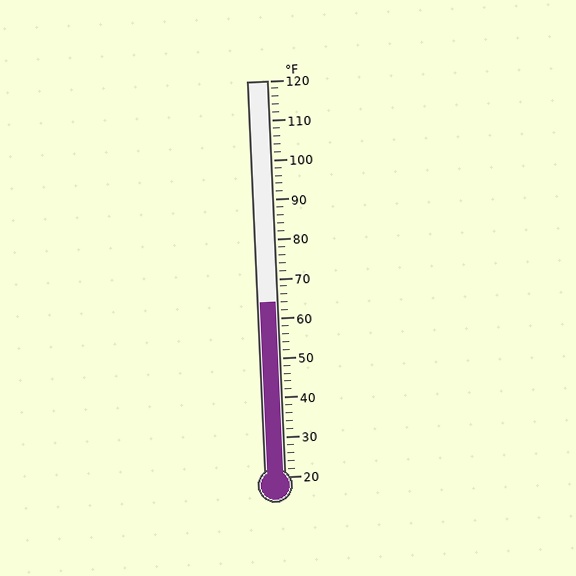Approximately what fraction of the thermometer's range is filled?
The thermometer is filled to approximately 45% of its range.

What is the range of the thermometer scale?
The thermometer scale ranges from 20°F to 120°F.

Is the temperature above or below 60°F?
The temperature is above 60°F.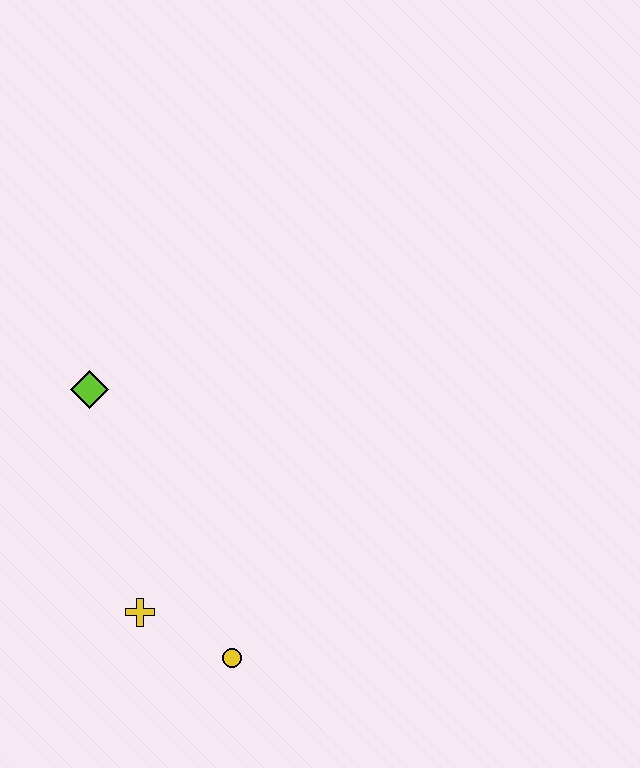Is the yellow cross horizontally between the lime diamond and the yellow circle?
Yes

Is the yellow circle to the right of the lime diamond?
Yes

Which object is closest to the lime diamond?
The yellow cross is closest to the lime diamond.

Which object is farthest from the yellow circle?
The lime diamond is farthest from the yellow circle.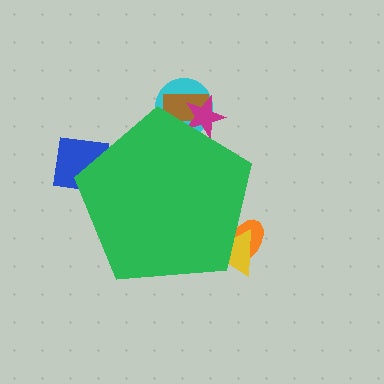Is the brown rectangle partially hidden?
Yes, the brown rectangle is partially hidden behind the green pentagon.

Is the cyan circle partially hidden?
Yes, the cyan circle is partially hidden behind the green pentagon.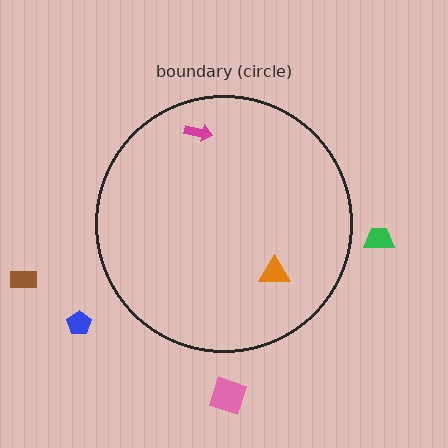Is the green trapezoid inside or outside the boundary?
Outside.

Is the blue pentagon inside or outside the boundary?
Outside.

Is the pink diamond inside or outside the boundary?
Outside.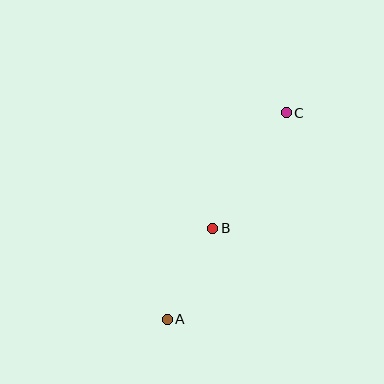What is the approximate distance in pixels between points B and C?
The distance between B and C is approximately 137 pixels.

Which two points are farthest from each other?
Points A and C are farthest from each other.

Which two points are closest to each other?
Points A and B are closest to each other.